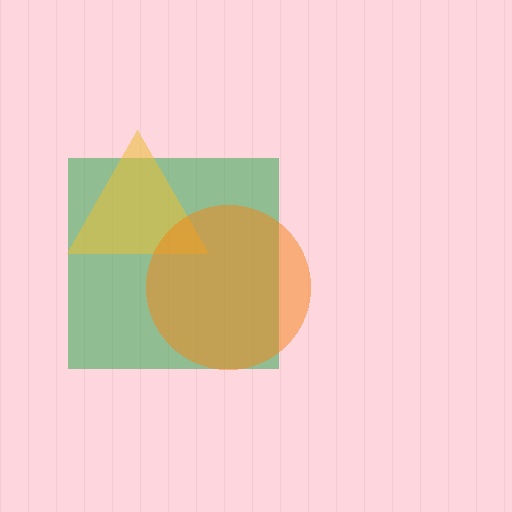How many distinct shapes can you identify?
There are 3 distinct shapes: a green square, a yellow triangle, an orange circle.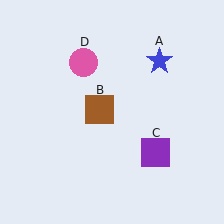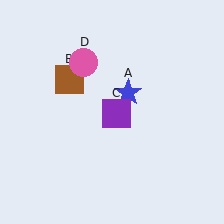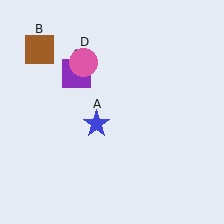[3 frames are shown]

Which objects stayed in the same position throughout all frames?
Pink circle (object D) remained stationary.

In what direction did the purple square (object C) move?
The purple square (object C) moved up and to the left.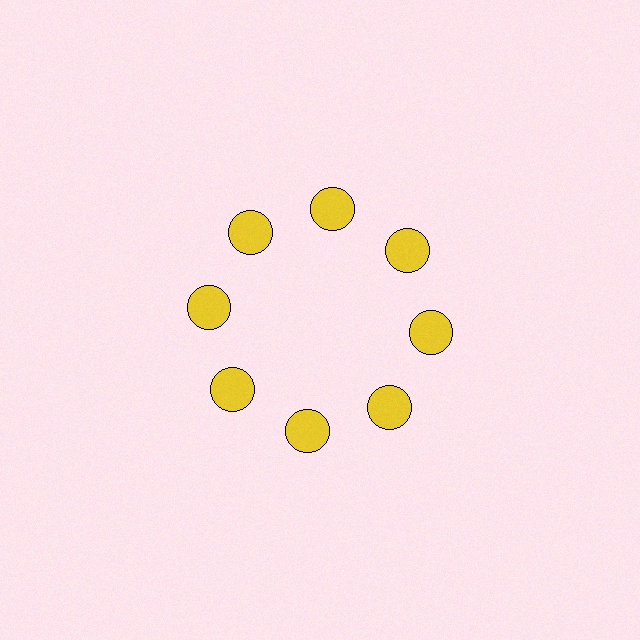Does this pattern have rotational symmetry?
Yes, this pattern has 8-fold rotational symmetry. It looks the same after rotating 45 degrees around the center.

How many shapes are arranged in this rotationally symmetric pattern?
There are 8 shapes, arranged in 8 groups of 1.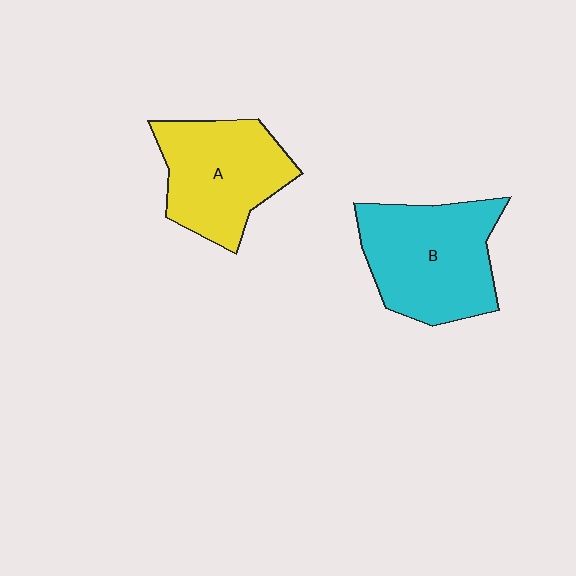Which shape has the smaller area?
Shape A (yellow).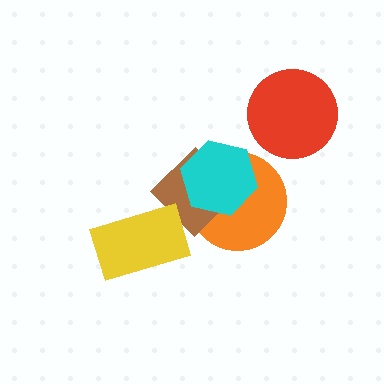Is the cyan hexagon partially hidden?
No, no other shape covers it.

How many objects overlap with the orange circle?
2 objects overlap with the orange circle.